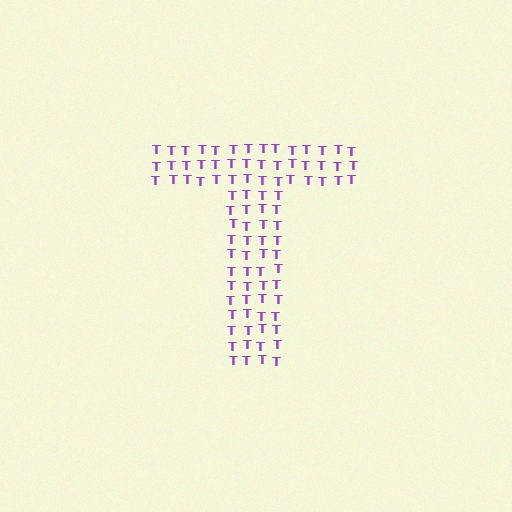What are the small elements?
The small elements are letter T's.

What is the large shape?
The large shape is the letter T.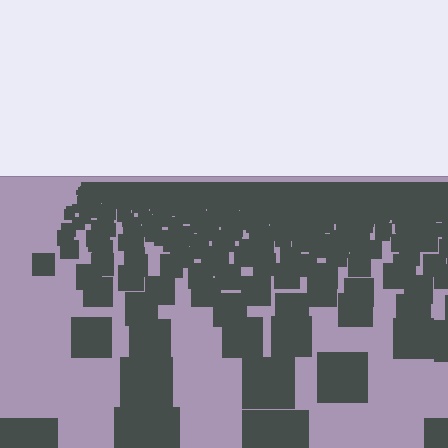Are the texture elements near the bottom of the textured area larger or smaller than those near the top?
Larger. Near the bottom, elements are closer to the viewer and appear at a bigger on-screen size.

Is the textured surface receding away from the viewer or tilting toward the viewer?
The surface is receding away from the viewer. Texture elements get smaller and denser toward the top.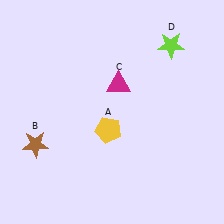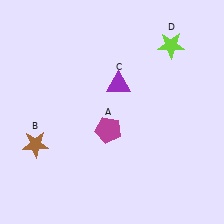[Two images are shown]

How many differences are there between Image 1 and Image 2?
There are 2 differences between the two images.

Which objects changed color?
A changed from yellow to magenta. C changed from magenta to purple.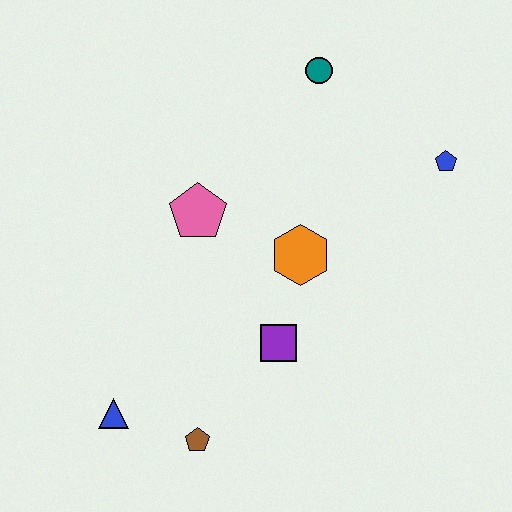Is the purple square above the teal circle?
No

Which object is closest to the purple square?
The orange hexagon is closest to the purple square.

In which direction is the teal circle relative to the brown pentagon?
The teal circle is above the brown pentagon.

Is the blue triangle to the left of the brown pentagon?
Yes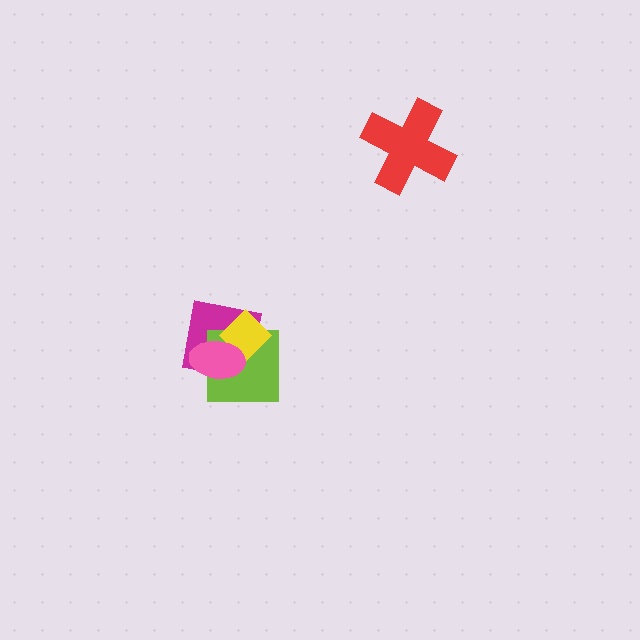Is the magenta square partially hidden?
Yes, it is partially covered by another shape.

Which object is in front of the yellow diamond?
The pink ellipse is in front of the yellow diamond.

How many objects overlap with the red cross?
0 objects overlap with the red cross.